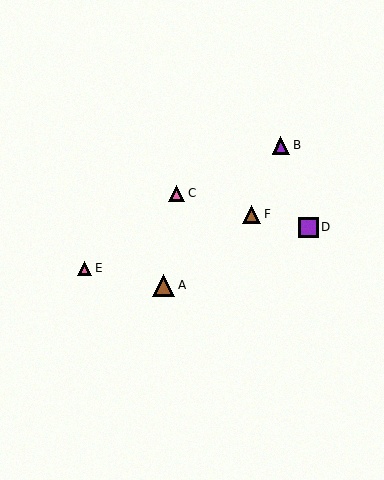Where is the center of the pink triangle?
The center of the pink triangle is at (85, 268).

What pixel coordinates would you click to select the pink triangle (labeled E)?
Click at (85, 268) to select the pink triangle E.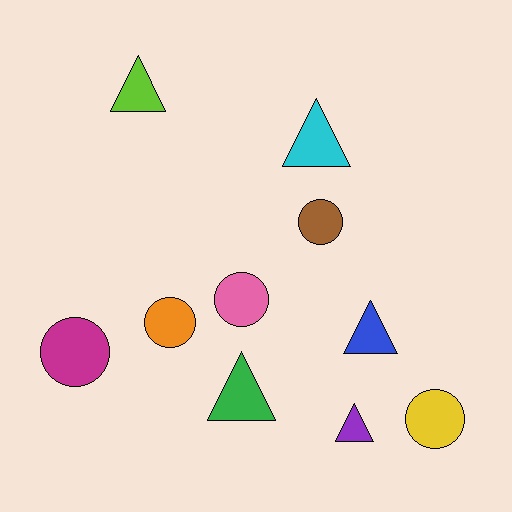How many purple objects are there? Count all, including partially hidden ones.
There is 1 purple object.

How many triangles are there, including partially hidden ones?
There are 5 triangles.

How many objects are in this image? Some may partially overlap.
There are 10 objects.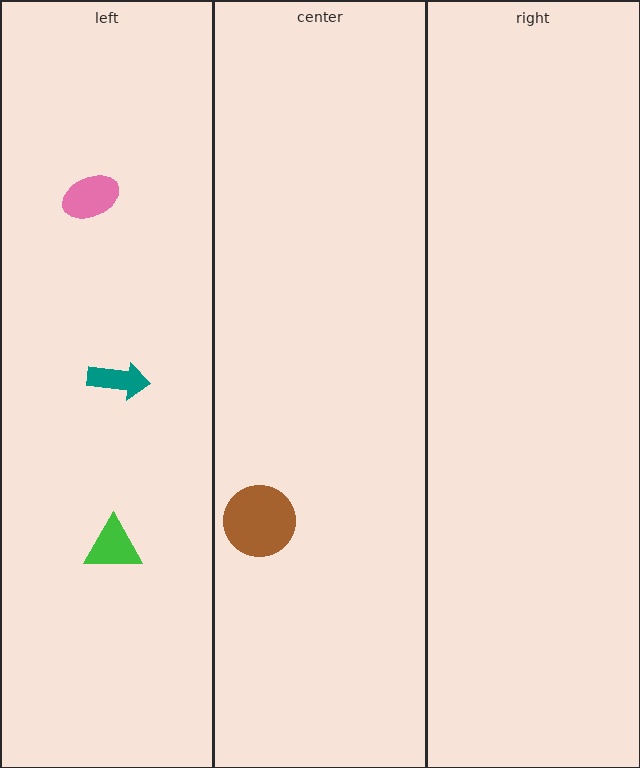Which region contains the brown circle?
The center region.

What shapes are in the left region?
The green triangle, the pink ellipse, the teal arrow.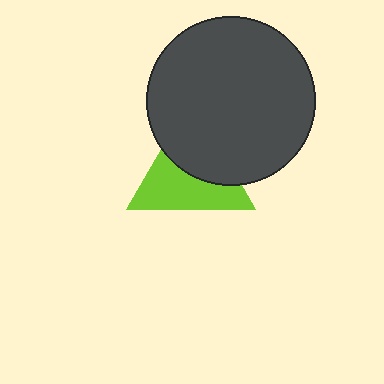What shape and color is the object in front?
The object in front is a dark gray circle.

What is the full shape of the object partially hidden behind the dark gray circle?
The partially hidden object is a lime triangle.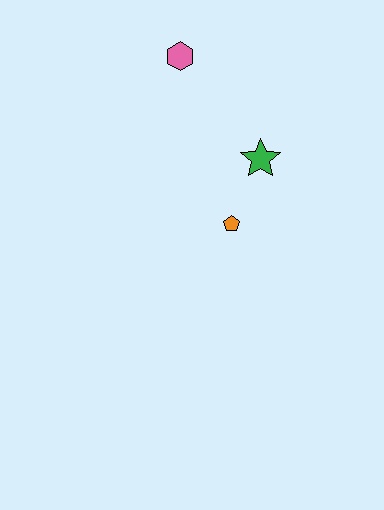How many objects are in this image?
There are 3 objects.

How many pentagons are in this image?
There is 1 pentagon.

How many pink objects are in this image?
There is 1 pink object.